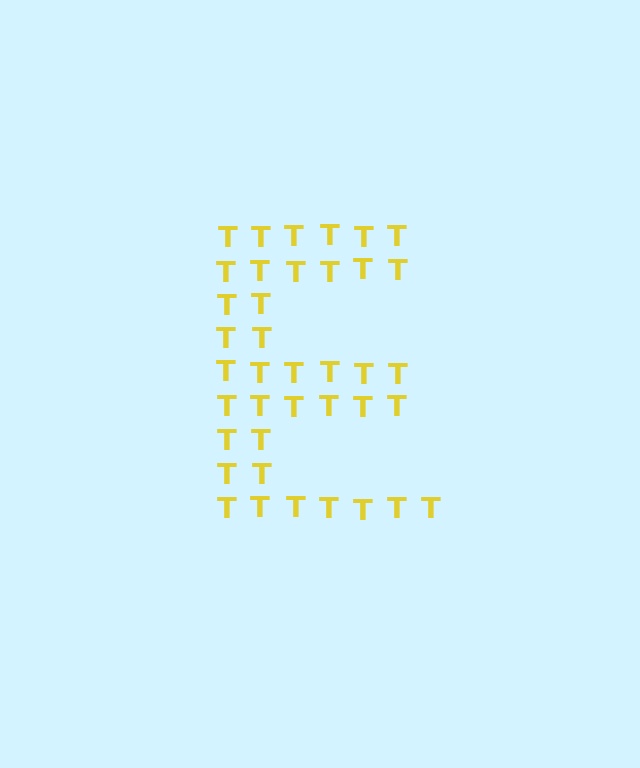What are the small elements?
The small elements are letter T's.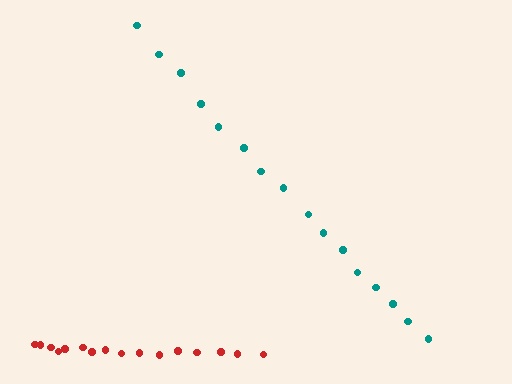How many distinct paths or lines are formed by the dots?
There are 2 distinct paths.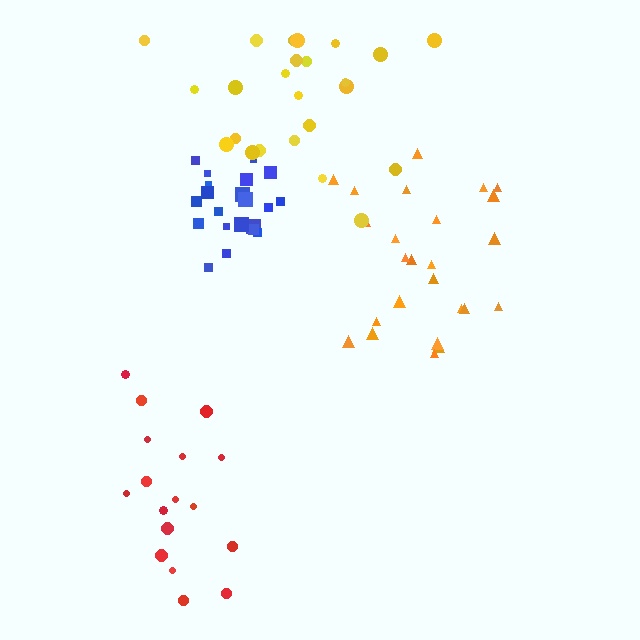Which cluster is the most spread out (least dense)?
Red.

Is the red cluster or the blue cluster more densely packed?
Blue.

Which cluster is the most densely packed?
Blue.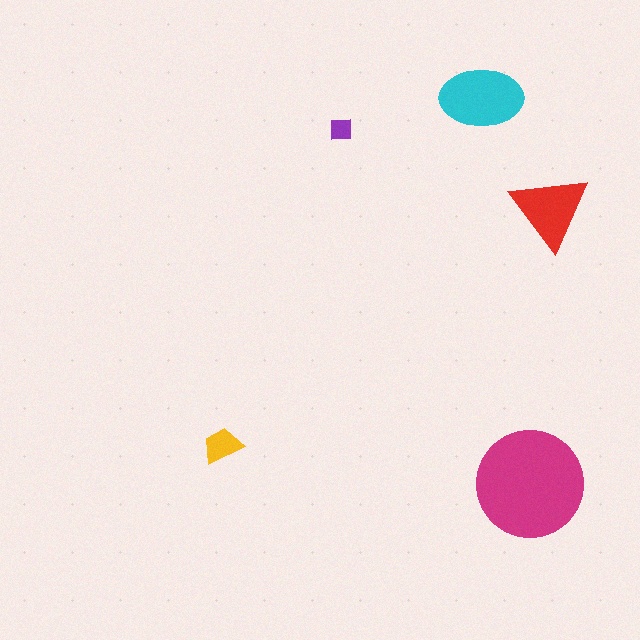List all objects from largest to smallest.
The magenta circle, the cyan ellipse, the red triangle, the yellow trapezoid, the purple square.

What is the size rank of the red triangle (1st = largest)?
3rd.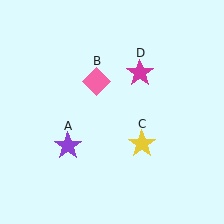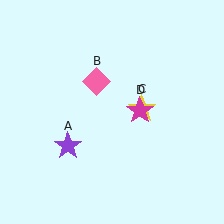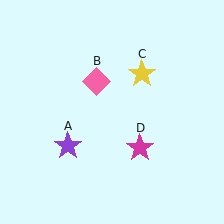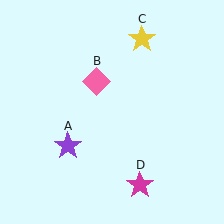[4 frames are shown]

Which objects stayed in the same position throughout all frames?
Purple star (object A) and pink diamond (object B) remained stationary.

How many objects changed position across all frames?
2 objects changed position: yellow star (object C), magenta star (object D).